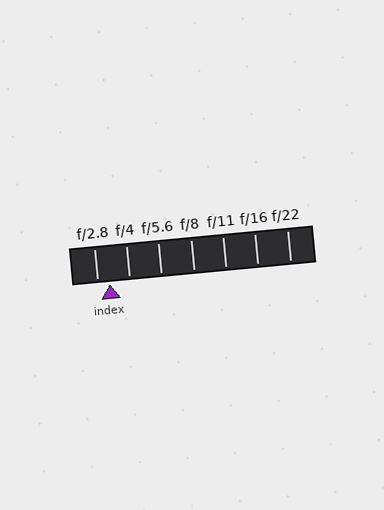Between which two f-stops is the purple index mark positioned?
The index mark is between f/2.8 and f/4.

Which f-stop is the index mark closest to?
The index mark is closest to f/2.8.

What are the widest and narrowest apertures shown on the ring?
The widest aperture shown is f/2.8 and the narrowest is f/22.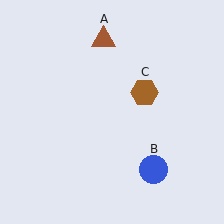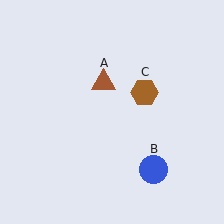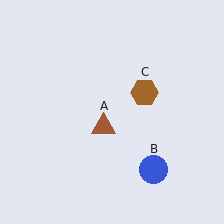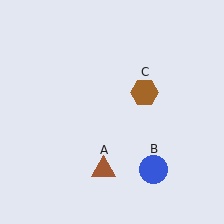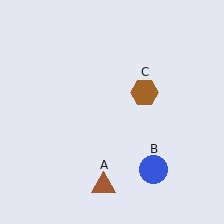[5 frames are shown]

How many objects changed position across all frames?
1 object changed position: brown triangle (object A).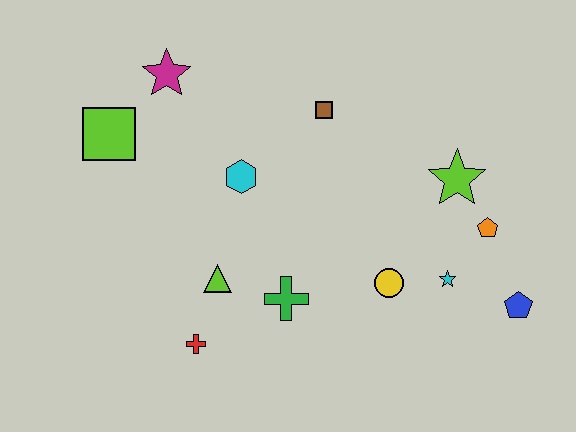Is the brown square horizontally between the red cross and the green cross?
No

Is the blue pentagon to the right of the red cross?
Yes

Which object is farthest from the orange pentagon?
The lime square is farthest from the orange pentagon.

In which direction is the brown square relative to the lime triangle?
The brown square is above the lime triangle.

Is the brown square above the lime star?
Yes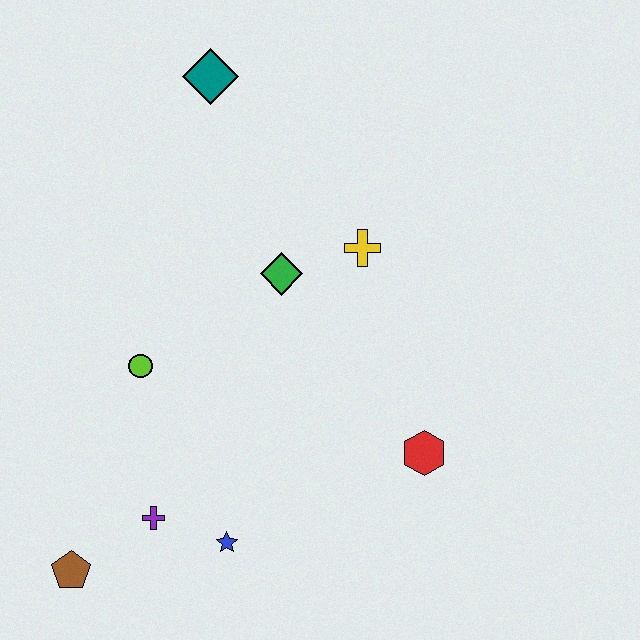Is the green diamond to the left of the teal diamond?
No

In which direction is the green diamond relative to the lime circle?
The green diamond is to the right of the lime circle.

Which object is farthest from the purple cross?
The teal diamond is farthest from the purple cross.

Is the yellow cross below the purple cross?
No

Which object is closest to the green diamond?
The yellow cross is closest to the green diamond.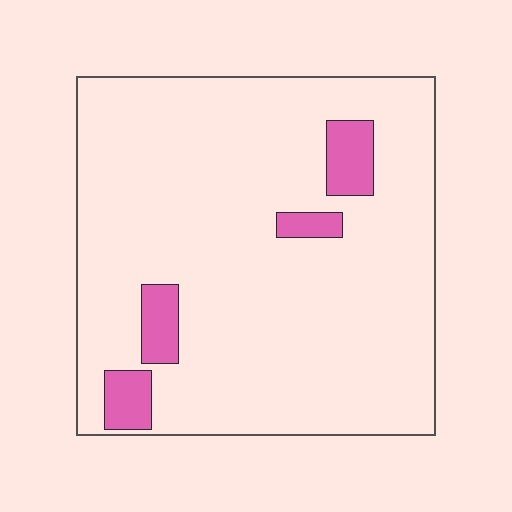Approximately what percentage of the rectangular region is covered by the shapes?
Approximately 10%.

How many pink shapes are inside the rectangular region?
4.